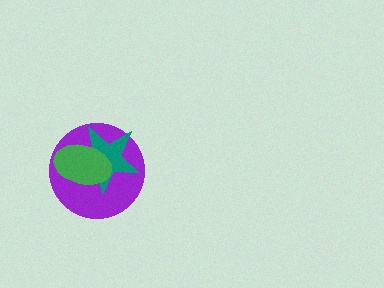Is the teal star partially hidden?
Yes, it is partially covered by another shape.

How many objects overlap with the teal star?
2 objects overlap with the teal star.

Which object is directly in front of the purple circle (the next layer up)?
The teal star is directly in front of the purple circle.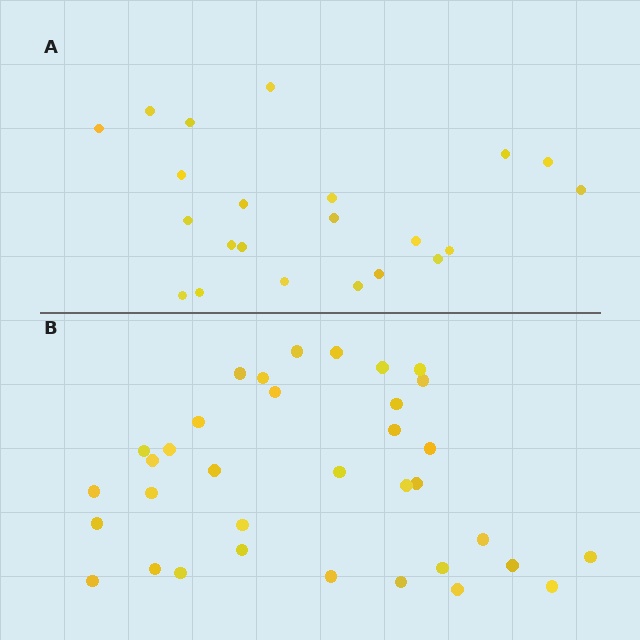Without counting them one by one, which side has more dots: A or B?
Region B (the bottom region) has more dots.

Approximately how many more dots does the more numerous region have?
Region B has approximately 15 more dots than region A.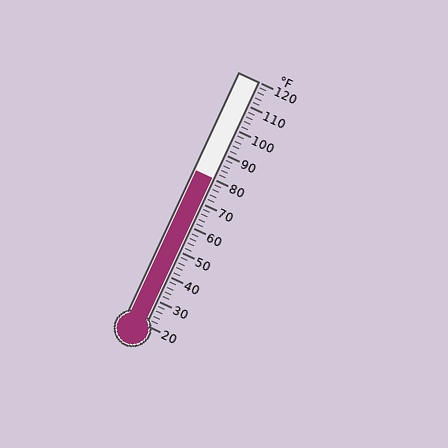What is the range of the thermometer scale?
The thermometer scale ranges from 20°F to 120°F.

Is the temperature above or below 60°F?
The temperature is above 60°F.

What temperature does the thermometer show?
The thermometer shows approximately 80°F.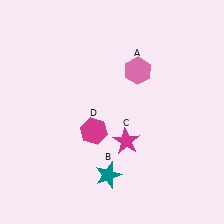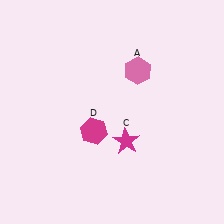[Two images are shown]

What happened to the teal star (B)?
The teal star (B) was removed in Image 2. It was in the bottom-left area of Image 1.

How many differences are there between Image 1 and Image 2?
There is 1 difference between the two images.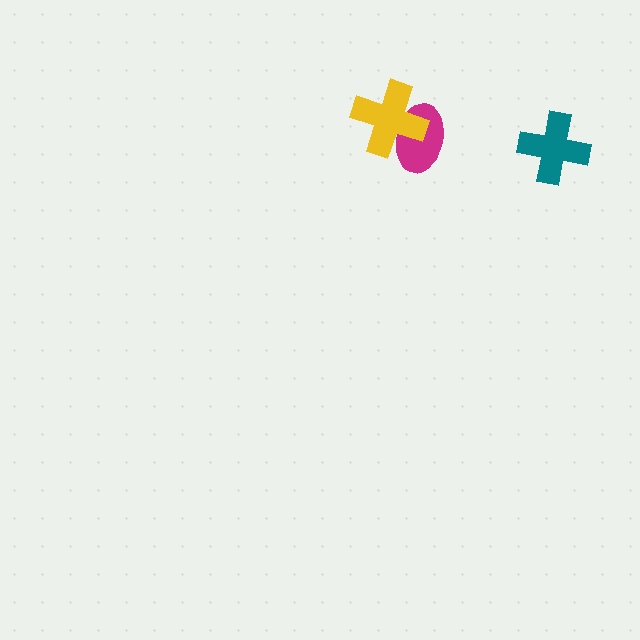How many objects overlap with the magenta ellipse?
1 object overlaps with the magenta ellipse.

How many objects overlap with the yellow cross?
1 object overlaps with the yellow cross.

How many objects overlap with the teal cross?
0 objects overlap with the teal cross.